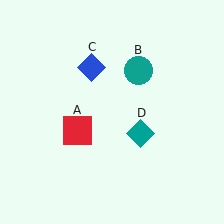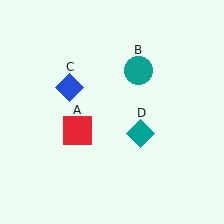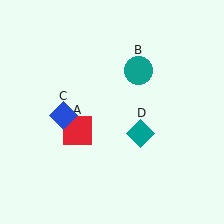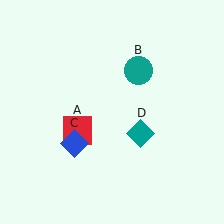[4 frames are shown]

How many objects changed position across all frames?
1 object changed position: blue diamond (object C).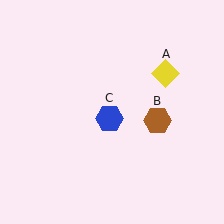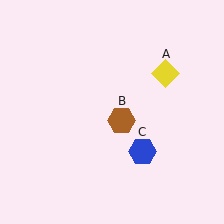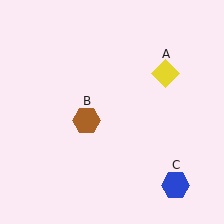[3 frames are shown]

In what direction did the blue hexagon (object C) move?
The blue hexagon (object C) moved down and to the right.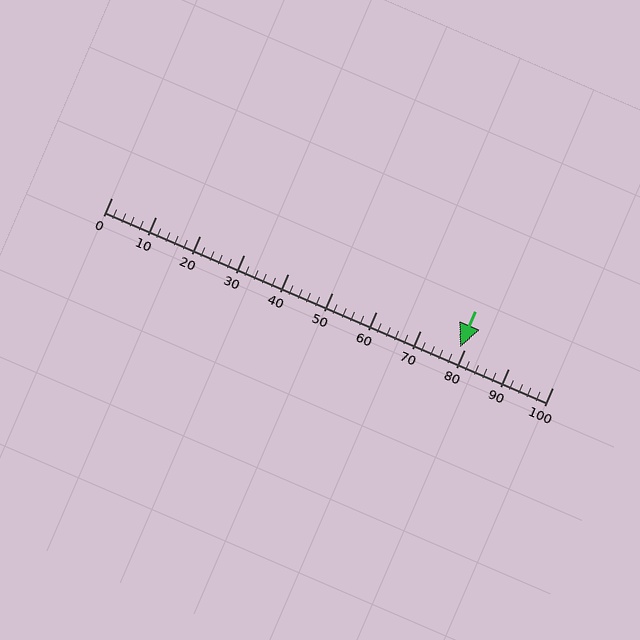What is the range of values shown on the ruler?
The ruler shows values from 0 to 100.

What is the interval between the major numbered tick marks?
The major tick marks are spaced 10 units apart.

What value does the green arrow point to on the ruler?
The green arrow points to approximately 79.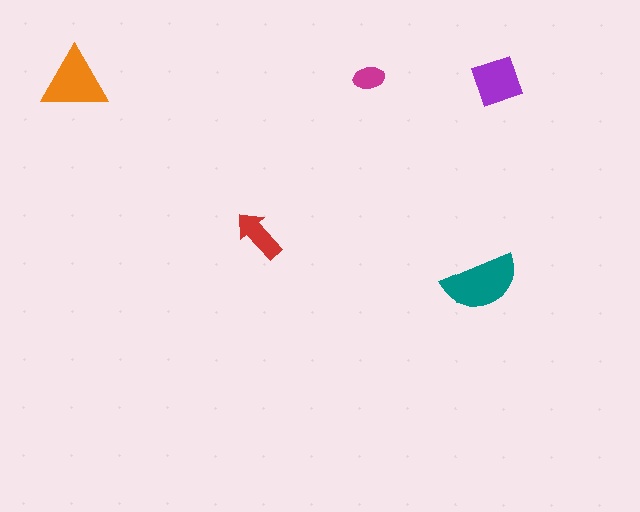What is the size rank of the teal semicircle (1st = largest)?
1st.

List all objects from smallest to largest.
The magenta ellipse, the red arrow, the purple diamond, the orange triangle, the teal semicircle.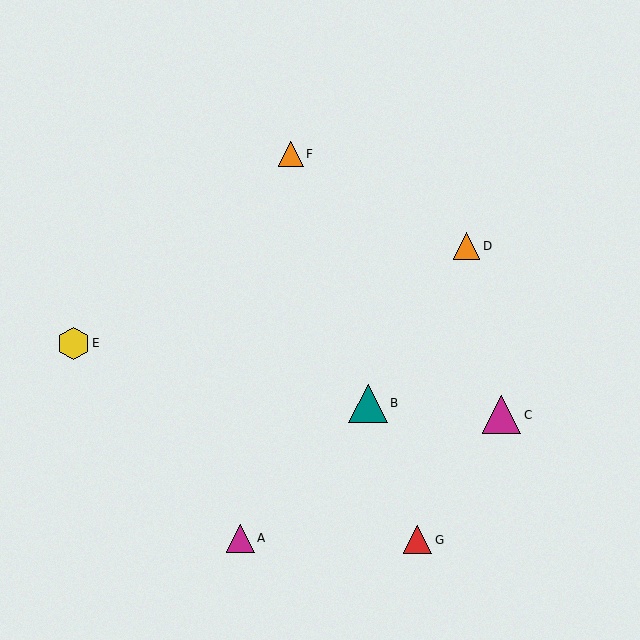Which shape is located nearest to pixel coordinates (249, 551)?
The magenta triangle (labeled A) at (240, 538) is nearest to that location.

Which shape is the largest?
The teal triangle (labeled B) is the largest.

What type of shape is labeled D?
Shape D is an orange triangle.